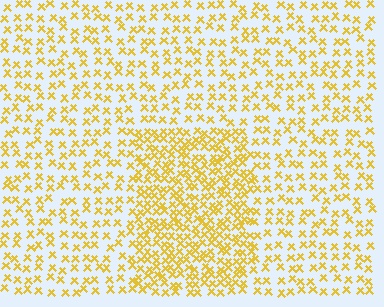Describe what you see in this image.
The image contains small yellow elements arranged at two different densities. A rectangle-shaped region is visible where the elements are more densely packed than the surrounding area.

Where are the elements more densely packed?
The elements are more densely packed inside the rectangle boundary.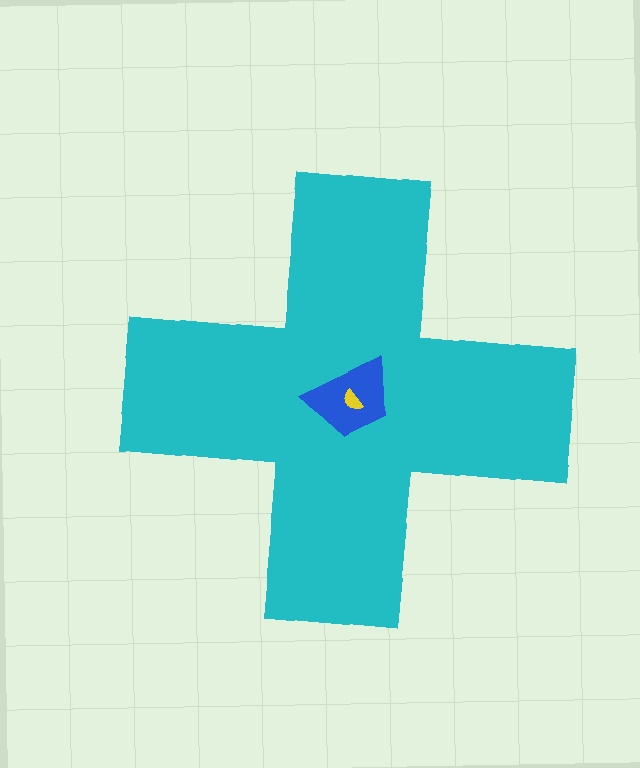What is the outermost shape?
The cyan cross.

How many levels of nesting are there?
3.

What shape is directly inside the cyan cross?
The blue trapezoid.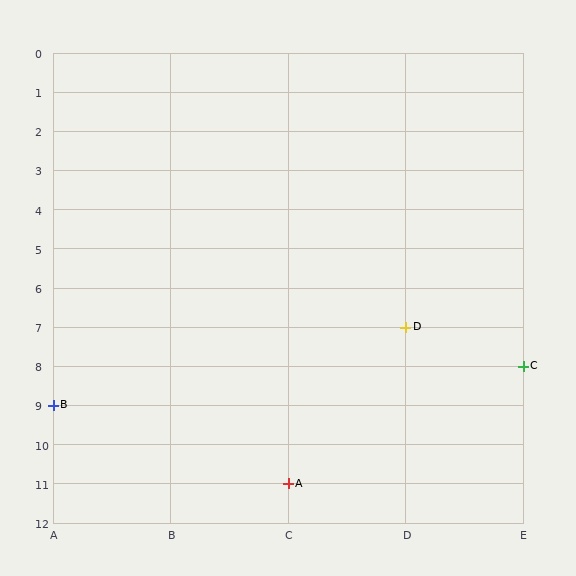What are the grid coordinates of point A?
Point A is at grid coordinates (C, 11).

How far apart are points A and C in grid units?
Points A and C are 2 columns and 3 rows apart (about 3.6 grid units diagonally).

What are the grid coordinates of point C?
Point C is at grid coordinates (E, 8).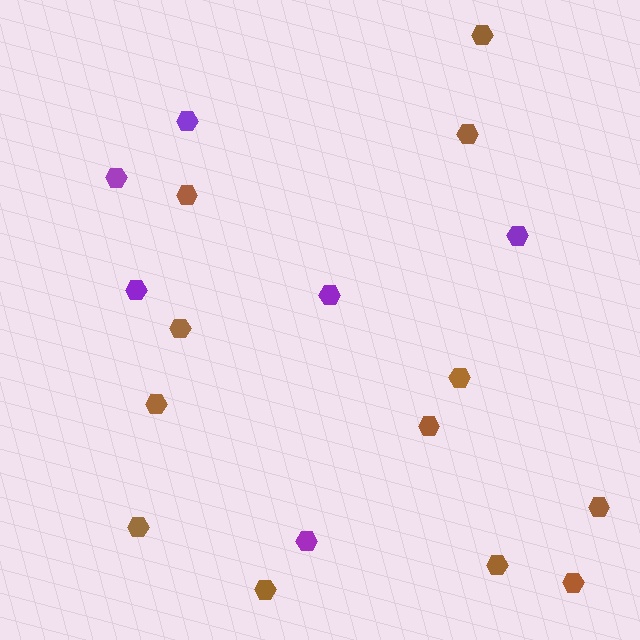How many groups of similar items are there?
There are 2 groups: one group of brown hexagons (12) and one group of purple hexagons (6).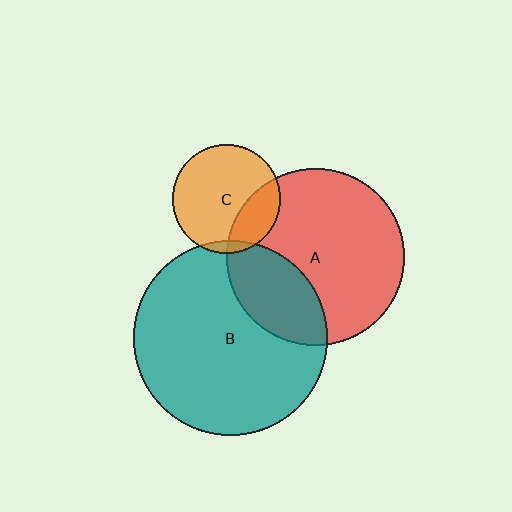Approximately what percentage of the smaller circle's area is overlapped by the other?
Approximately 30%.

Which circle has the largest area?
Circle B (teal).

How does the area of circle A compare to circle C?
Approximately 2.7 times.